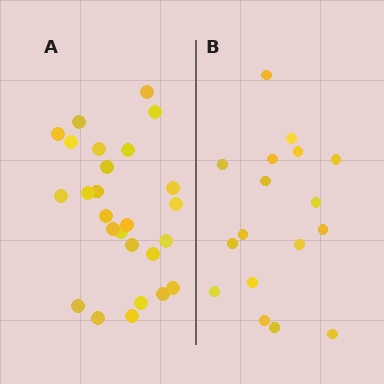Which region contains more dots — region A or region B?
Region A (the left region) has more dots.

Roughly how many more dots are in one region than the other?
Region A has roughly 8 or so more dots than region B.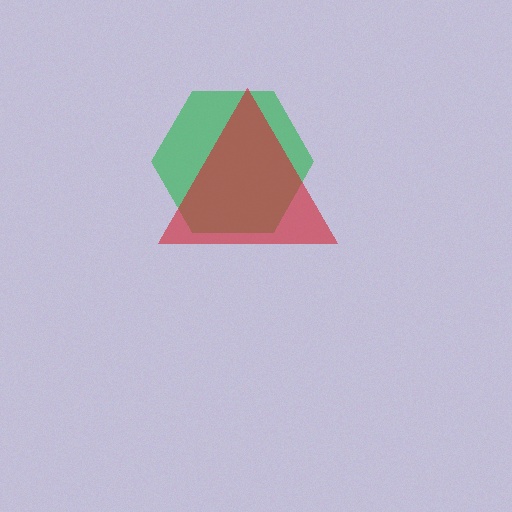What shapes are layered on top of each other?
The layered shapes are: a green hexagon, a red triangle.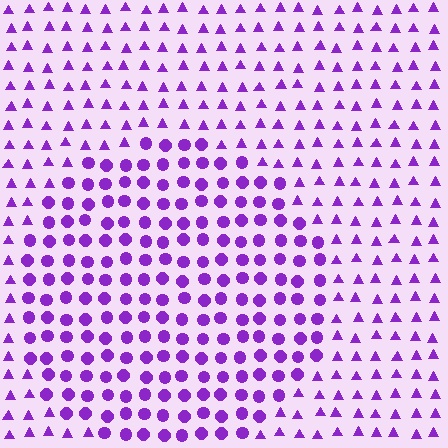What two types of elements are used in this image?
The image uses circles inside the circle region and triangles outside it.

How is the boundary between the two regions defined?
The boundary is defined by a change in element shape: circles inside vs. triangles outside. All elements share the same color and spacing.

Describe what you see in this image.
The image is filled with small purple elements arranged in a uniform grid. A circle-shaped region contains circles, while the surrounding area contains triangles. The boundary is defined purely by the change in element shape.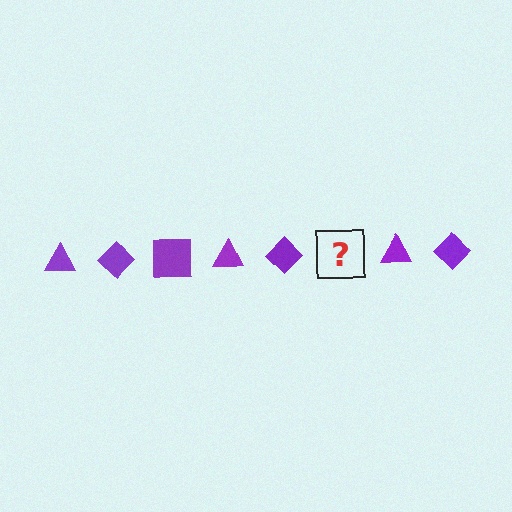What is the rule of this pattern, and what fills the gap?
The rule is that the pattern cycles through triangle, diamond, square shapes in purple. The gap should be filled with a purple square.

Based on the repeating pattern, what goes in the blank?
The blank should be a purple square.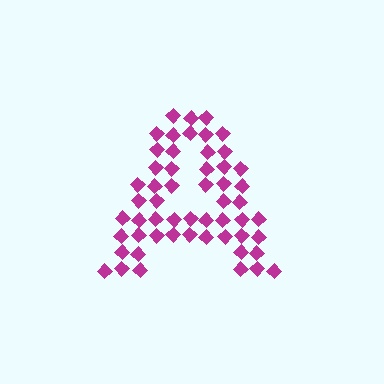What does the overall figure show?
The overall figure shows the letter A.